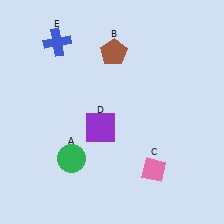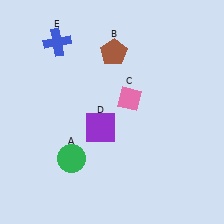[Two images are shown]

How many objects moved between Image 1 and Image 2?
1 object moved between the two images.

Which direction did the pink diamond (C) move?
The pink diamond (C) moved up.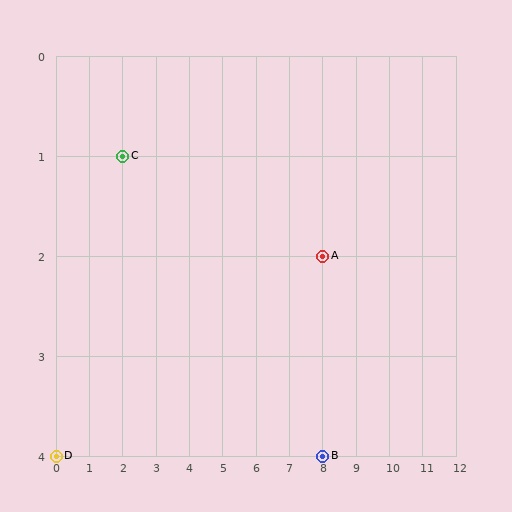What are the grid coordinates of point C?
Point C is at grid coordinates (2, 1).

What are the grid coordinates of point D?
Point D is at grid coordinates (0, 4).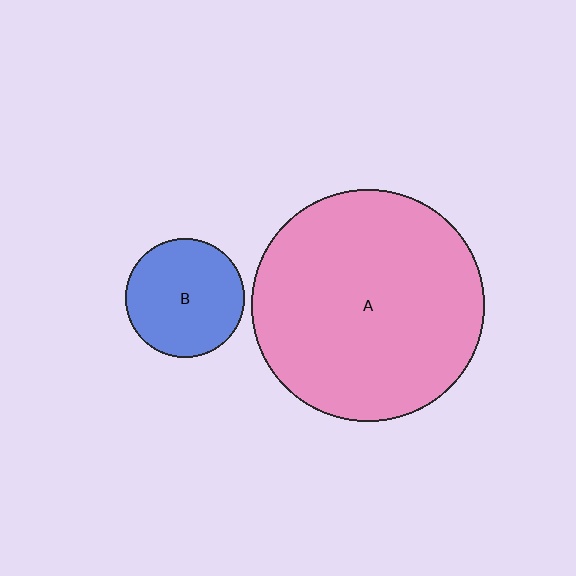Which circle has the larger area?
Circle A (pink).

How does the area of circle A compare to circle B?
Approximately 3.8 times.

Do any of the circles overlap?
No, none of the circles overlap.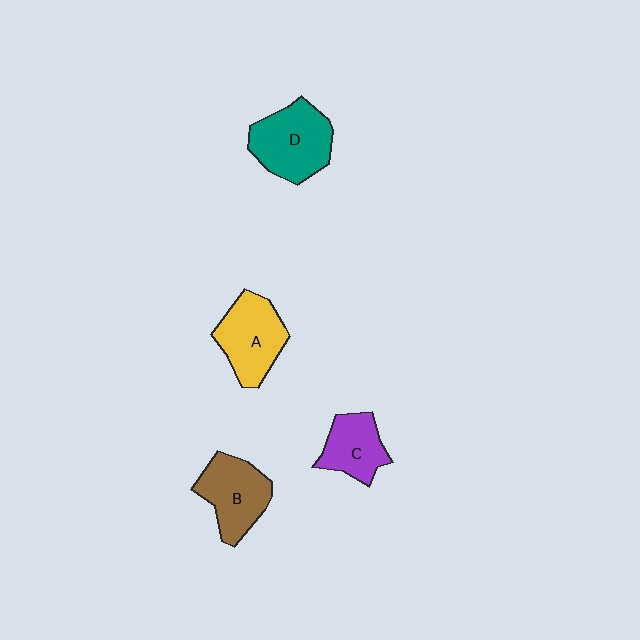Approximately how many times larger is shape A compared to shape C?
Approximately 1.3 times.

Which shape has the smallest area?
Shape C (purple).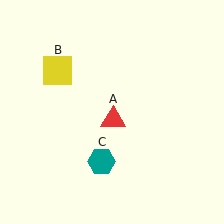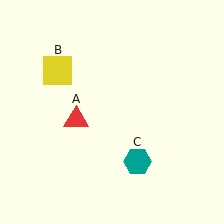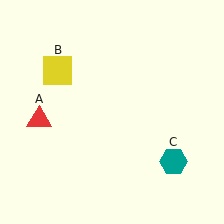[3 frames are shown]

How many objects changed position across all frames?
2 objects changed position: red triangle (object A), teal hexagon (object C).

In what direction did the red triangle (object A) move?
The red triangle (object A) moved left.